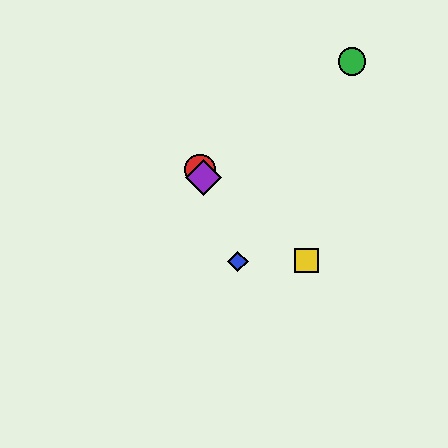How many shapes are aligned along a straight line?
3 shapes (the red circle, the blue diamond, the purple diamond) are aligned along a straight line.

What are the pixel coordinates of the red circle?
The red circle is at (200, 169).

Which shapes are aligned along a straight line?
The red circle, the blue diamond, the purple diamond are aligned along a straight line.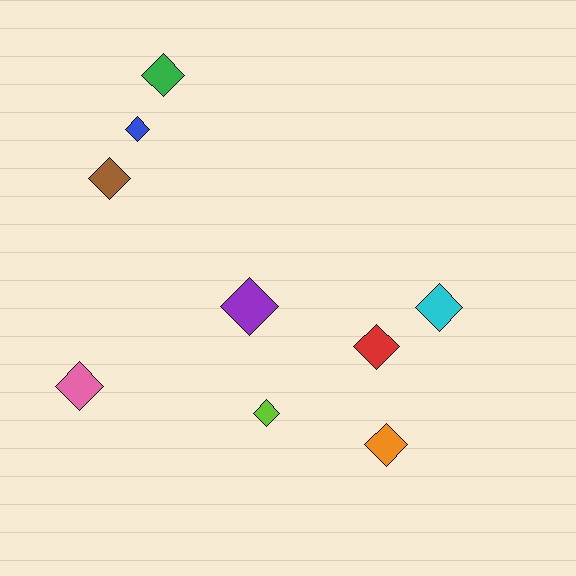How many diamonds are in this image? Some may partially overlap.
There are 9 diamonds.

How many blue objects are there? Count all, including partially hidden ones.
There is 1 blue object.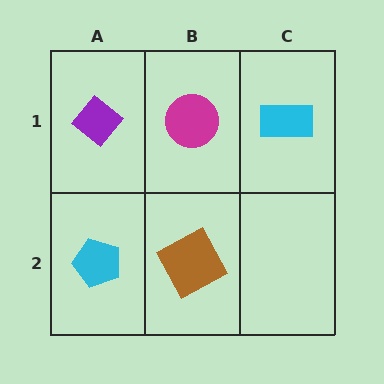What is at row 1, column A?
A purple diamond.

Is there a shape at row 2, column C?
No, that cell is empty.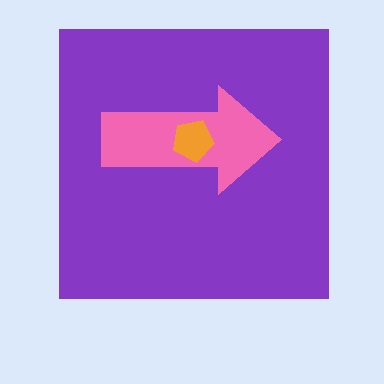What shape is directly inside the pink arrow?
The orange pentagon.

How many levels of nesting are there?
3.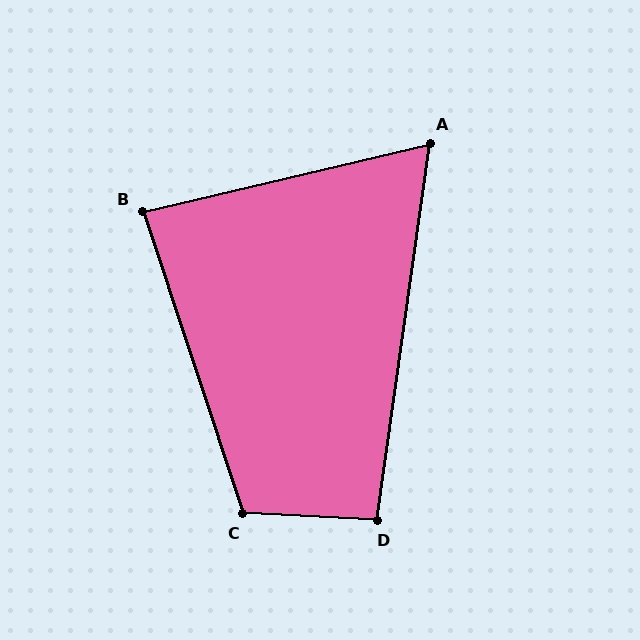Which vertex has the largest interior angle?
C, at approximately 111 degrees.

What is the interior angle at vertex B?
Approximately 85 degrees (acute).